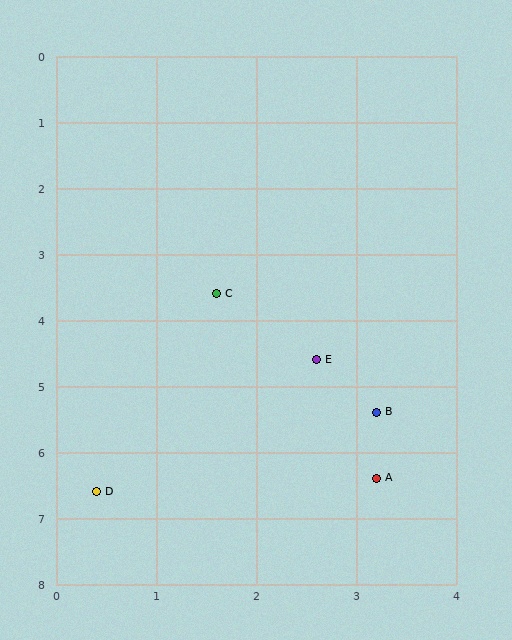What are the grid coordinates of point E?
Point E is at approximately (2.6, 4.6).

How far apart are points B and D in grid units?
Points B and D are about 3.0 grid units apart.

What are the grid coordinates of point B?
Point B is at approximately (3.2, 5.4).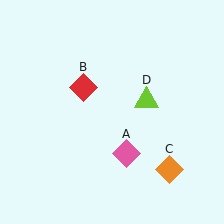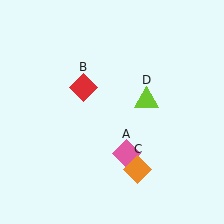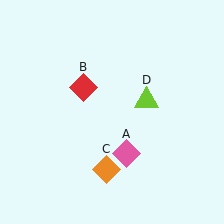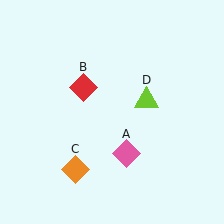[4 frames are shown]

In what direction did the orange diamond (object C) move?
The orange diamond (object C) moved left.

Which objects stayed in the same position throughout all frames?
Pink diamond (object A) and red diamond (object B) and lime triangle (object D) remained stationary.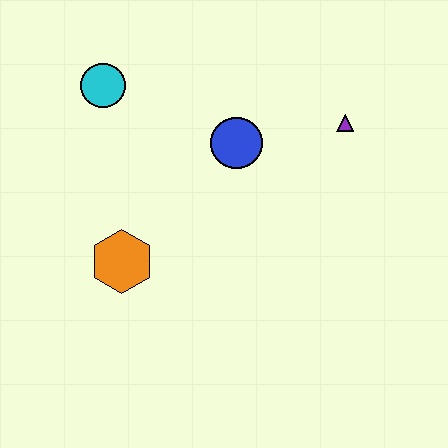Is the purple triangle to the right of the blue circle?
Yes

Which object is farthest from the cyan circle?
The purple triangle is farthest from the cyan circle.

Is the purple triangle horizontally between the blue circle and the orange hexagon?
No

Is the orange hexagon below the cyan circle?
Yes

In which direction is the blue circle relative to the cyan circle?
The blue circle is to the right of the cyan circle.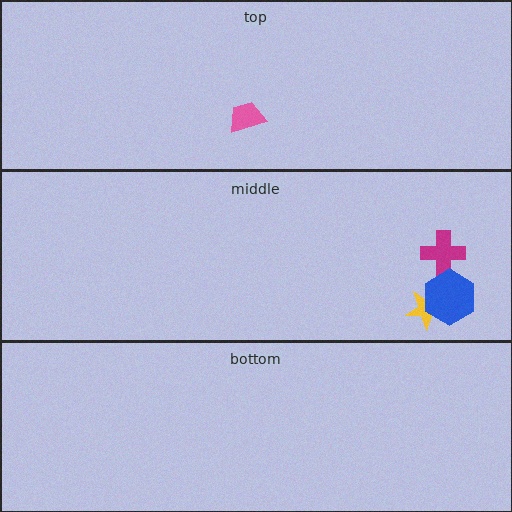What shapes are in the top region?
The pink trapezoid.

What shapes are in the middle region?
The magenta cross, the yellow star, the blue hexagon.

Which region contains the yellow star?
The middle region.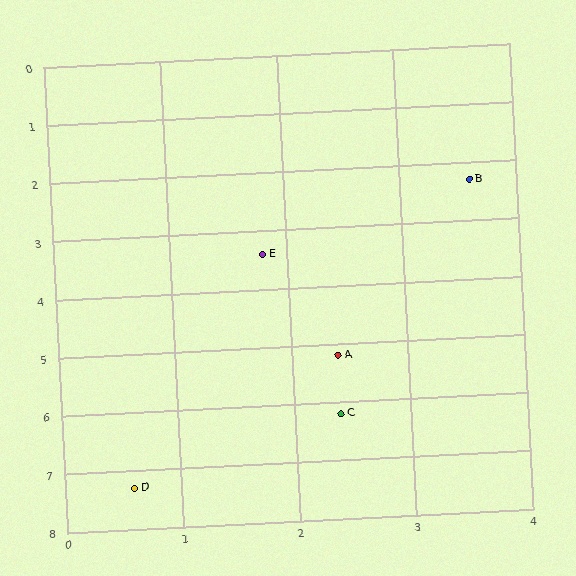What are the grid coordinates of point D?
Point D is at approximately (0.6, 7.3).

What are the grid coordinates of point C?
Point C is at approximately (2.4, 6.2).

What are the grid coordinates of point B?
Point B is at approximately (3.6, 2.3).